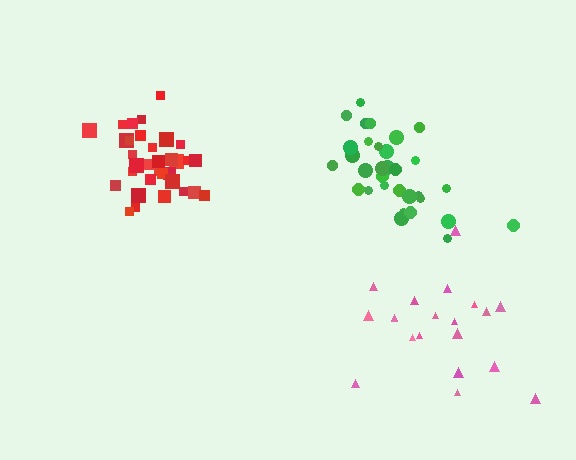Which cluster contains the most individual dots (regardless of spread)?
Red (33).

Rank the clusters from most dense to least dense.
red, green, pink.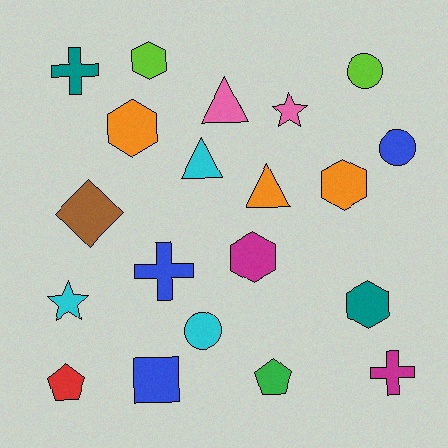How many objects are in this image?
There are 20 objects.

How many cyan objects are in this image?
There are 3 cyan objects.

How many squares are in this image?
There is 1 square.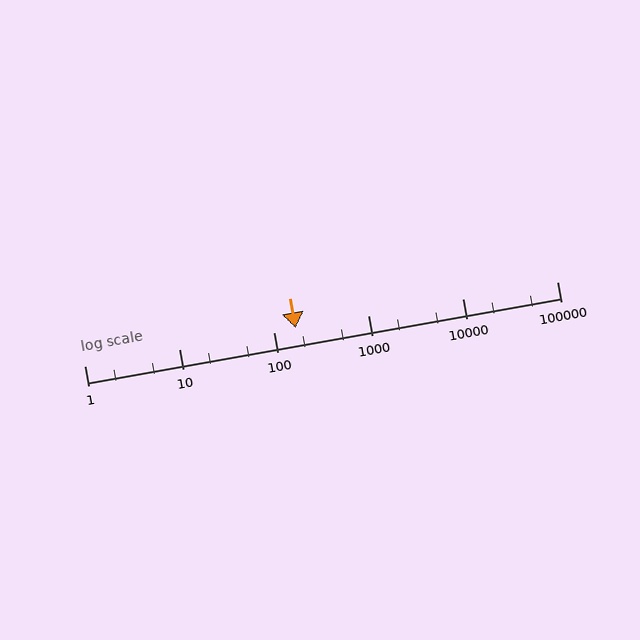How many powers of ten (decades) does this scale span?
The scale spans 5 decades, from 1 to 100000.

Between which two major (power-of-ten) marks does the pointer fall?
The pointer is between 100 and 1000.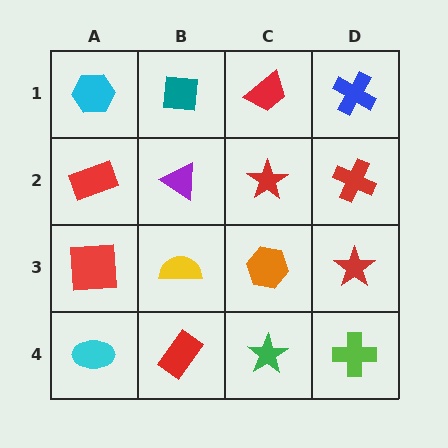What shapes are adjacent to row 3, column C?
A red star (row 2, column C), a green star (row 4, column C), a yellow semicircle (row 3, column B), a red star (row 3, column D).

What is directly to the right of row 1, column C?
A blue cross.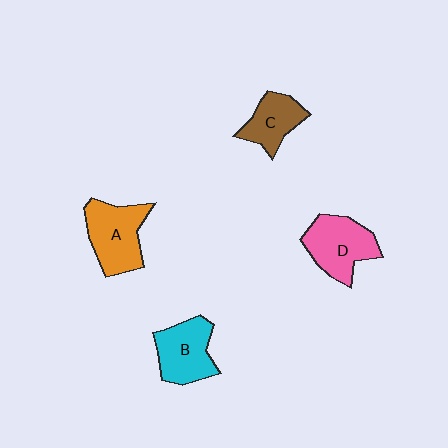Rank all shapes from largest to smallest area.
From largest to smallest: A (orange), D (pink), B (cyan), C (brown).